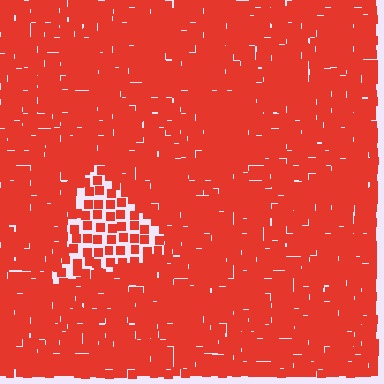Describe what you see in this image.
The image contains small red elements arranged at two different densities. A triangle-shaped region is visible where the elements are less densely packed than the surrounding area.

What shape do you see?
I see a triangle.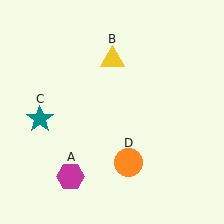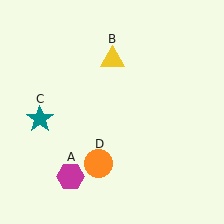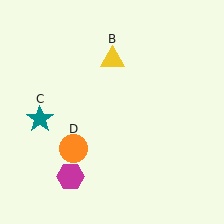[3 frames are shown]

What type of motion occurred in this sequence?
The orange circle (object D) rotated clockwise around the center of the scene.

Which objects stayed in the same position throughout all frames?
Magenta hexagon (object A) and yellow triangle (object B) and teal star (object C) remained stationary.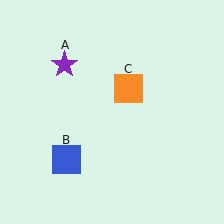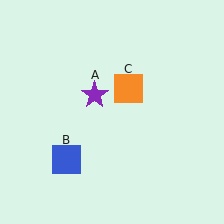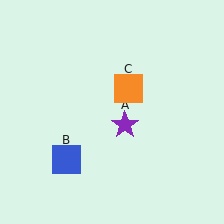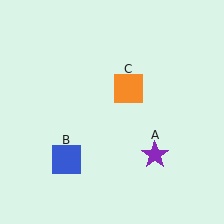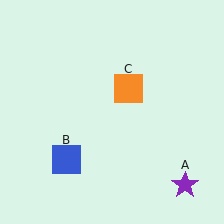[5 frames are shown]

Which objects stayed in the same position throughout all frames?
Blue square (object B) and orange square (object C) remained stationary.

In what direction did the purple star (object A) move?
The purple star (object A) moved down and to the right.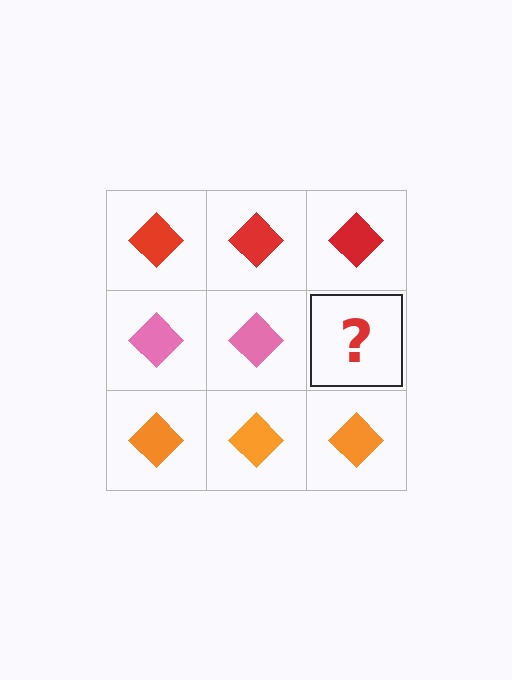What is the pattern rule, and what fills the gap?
The rule is that each row has a consistent color. The gap should be filled with a pink diamond.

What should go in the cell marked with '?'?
The missing cell should contain a pink diamond.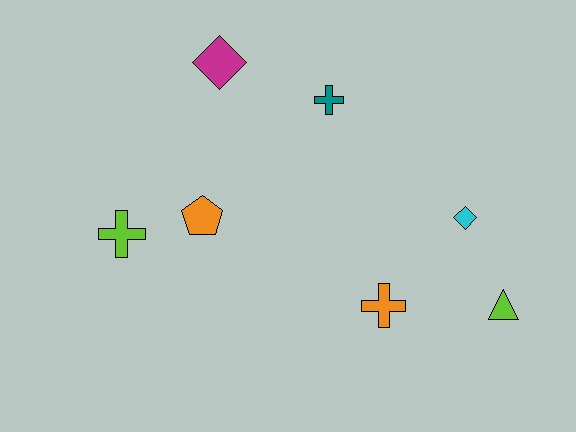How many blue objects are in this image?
There are no blue objects.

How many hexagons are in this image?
There are no hexagons.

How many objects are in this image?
There are 7 objects.